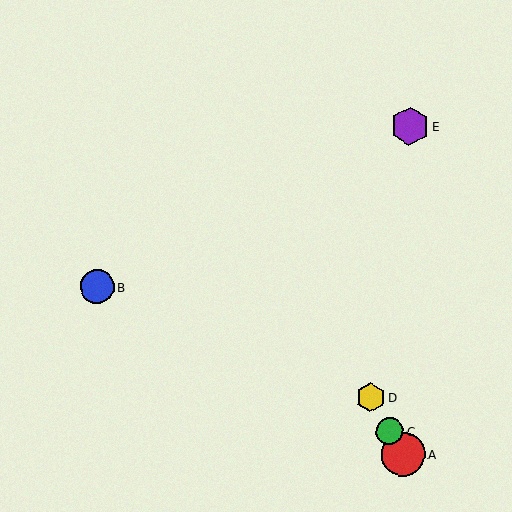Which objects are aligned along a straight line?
Objects A, C, D are aligned along a straight line.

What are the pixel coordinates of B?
Object B is at (97, 287).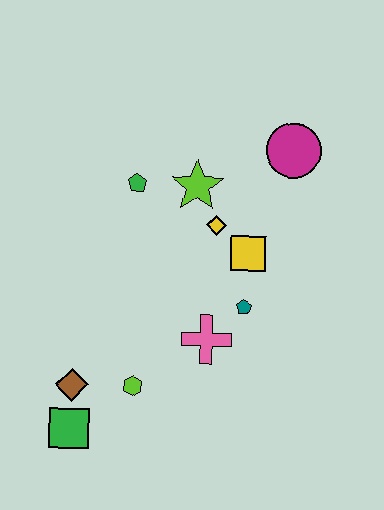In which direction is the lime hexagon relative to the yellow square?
The lime hexagon is below the yellow square.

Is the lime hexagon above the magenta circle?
No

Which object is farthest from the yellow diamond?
The green square is farthest from the yellow diamond.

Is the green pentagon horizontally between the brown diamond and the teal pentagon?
Yes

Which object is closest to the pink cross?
The teal pentagon is closest to the pink cross.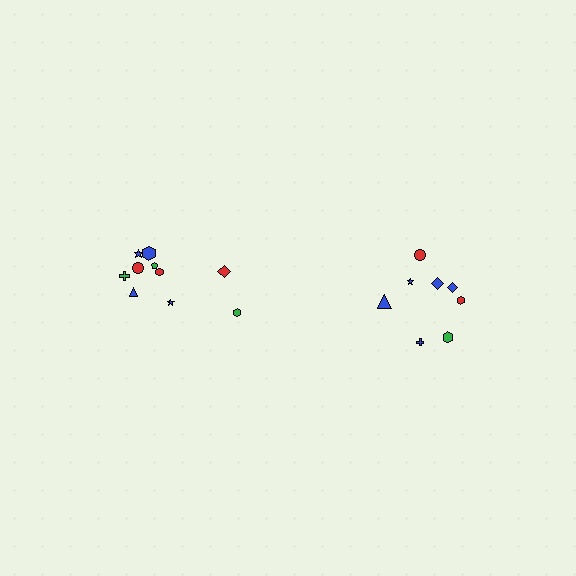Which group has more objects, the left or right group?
The left group.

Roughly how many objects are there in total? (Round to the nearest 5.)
Roughly 20 objects in total.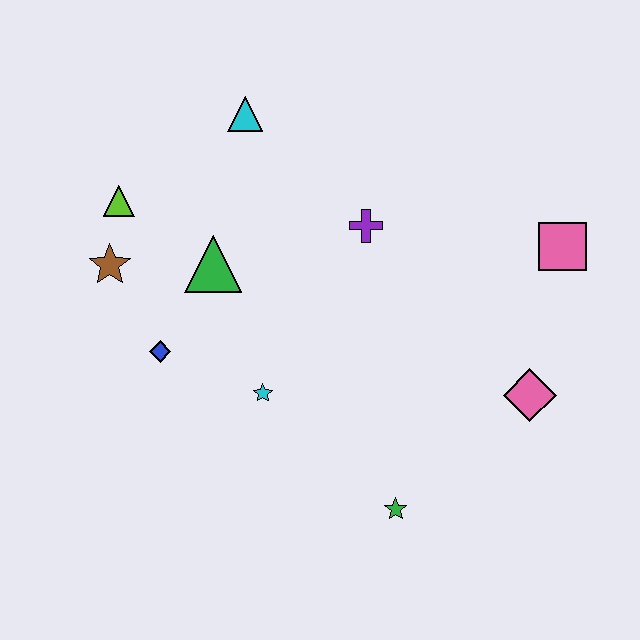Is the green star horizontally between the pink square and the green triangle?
Yes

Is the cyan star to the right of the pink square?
No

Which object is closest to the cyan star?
The blue diamond is closest to the cyan star.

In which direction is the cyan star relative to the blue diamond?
The cyan star is to the right of the blue diamond.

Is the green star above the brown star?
No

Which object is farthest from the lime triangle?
The pink diamond is farthest from the lime triangle.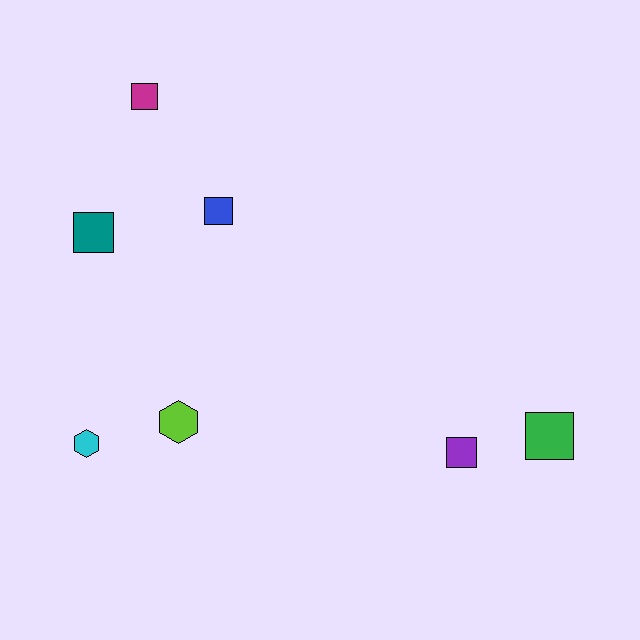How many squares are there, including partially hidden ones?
There are 5 squares.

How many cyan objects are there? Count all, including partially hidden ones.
There is 1 cyan object.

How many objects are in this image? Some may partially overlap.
There are 7 objects.